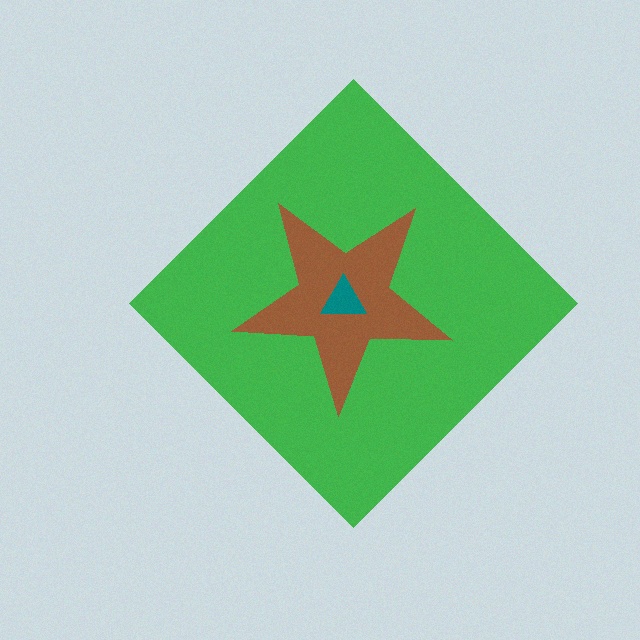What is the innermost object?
The teal triangle.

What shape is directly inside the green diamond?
The brown star.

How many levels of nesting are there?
3.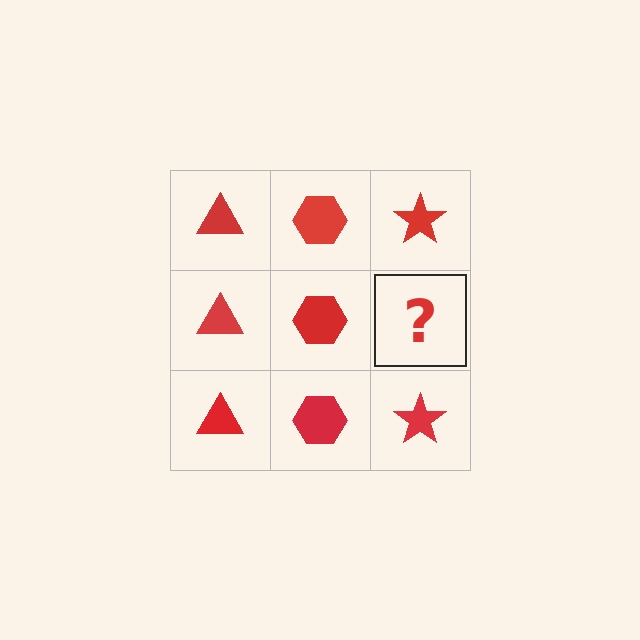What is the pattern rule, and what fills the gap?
The rule is that each column has a consistent shape. The gap should be filled with a red star.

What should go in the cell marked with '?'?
The missing cell should contain a red star.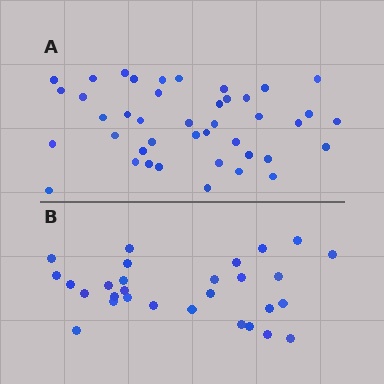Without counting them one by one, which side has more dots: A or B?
Region A (the top region) has more dots.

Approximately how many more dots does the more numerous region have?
Region A has approximately 15 more dots than region B.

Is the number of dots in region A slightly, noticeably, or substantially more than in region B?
Region A has noticeably more, but not dramatically so. The ratio is roughly 1.4 to 1.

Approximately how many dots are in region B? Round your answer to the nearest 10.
About 30 dots. (The exact count is 29, which rounds to 30.)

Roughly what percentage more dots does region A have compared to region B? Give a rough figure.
About 45% more.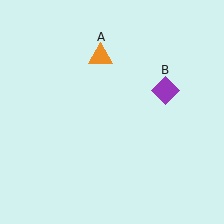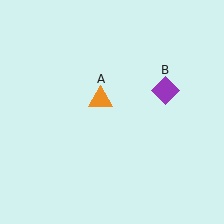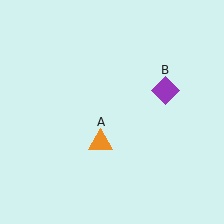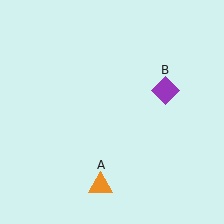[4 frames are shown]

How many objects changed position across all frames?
1 object changed position: orange triangle (object A).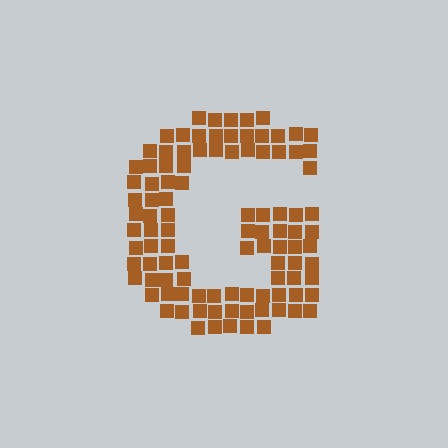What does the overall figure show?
The overall figure shows the letter G.